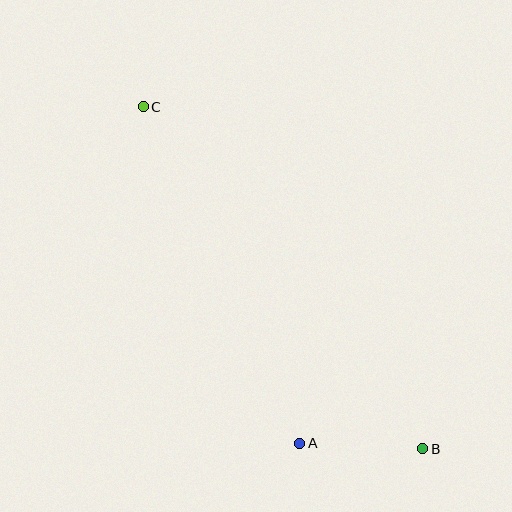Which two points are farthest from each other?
Points B and C are farthest from each other.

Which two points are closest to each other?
Points A and B are closest to each other.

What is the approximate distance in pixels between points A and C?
The distance between A and C is approximately 371 pixels.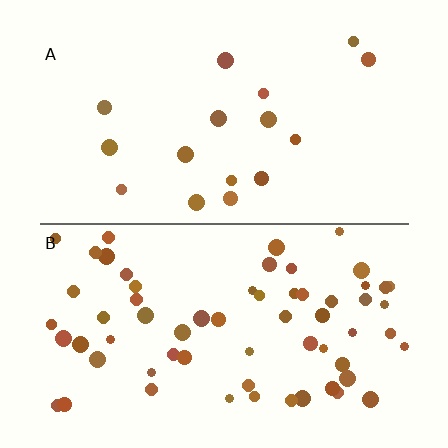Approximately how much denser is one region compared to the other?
Approximately 3.8× — region B over region A.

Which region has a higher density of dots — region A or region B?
B (the bottom).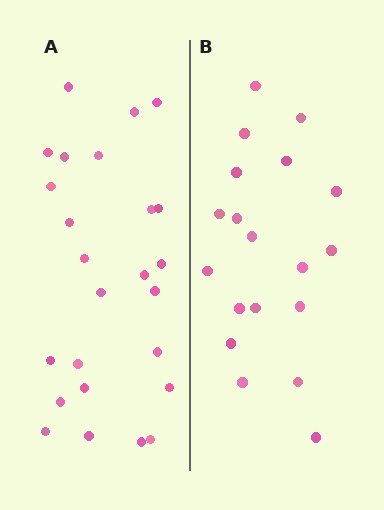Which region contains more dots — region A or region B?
Region A (the left region) has more dots.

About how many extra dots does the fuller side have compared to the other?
Region A has about 6 more dots than region B.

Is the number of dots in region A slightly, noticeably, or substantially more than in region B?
Region A has noticeably more, but not dramatically so. The ratio is roughly 1.3 to 1.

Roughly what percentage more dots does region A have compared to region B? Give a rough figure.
About 30% more.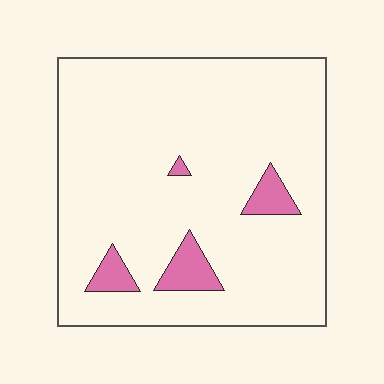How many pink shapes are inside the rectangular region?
4.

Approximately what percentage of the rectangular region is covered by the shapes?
Approximately 10%.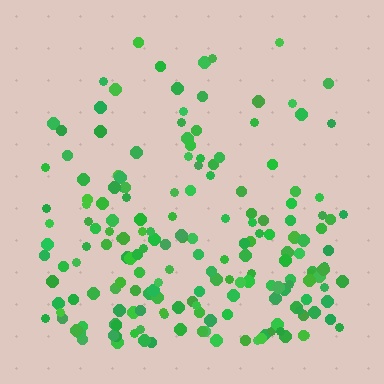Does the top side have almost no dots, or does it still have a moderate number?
Still a moderate number, just noticeably fewer than the bottom.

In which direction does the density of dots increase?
From top to bottom, with the bottom side densest.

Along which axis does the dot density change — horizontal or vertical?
Vertical.